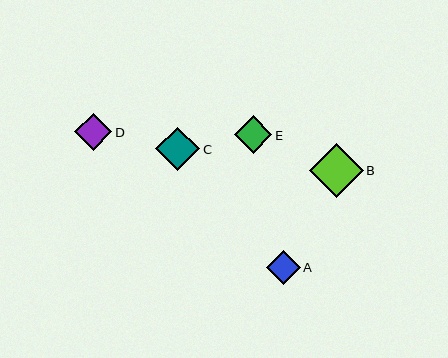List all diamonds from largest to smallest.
From largest to smallest: B, C, D, E, A.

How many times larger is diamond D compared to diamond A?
Diamond D is approximately 1.1 times the size of diamond A.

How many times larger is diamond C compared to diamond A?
Diamond C is approximately 1.3 times the size of diamond A.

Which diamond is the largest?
Diamond B is the largest with a size of approximately 54 pixels.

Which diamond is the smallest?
Diamond A is the smallest with a size of approximately 33 pixels.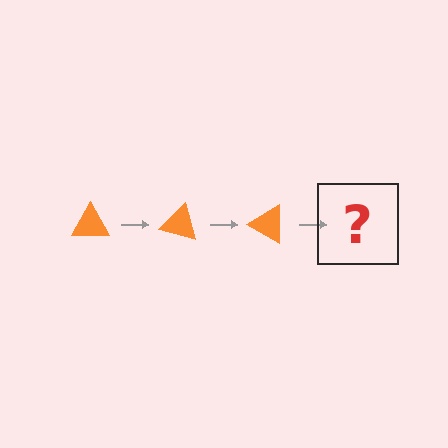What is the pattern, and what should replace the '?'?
The pattern is that the triangle rotates 15 degrees each step. The '?' should be an orange triangle rotated 45 degrees.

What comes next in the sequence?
The next element should be an orange triangle rotated 45 degrees.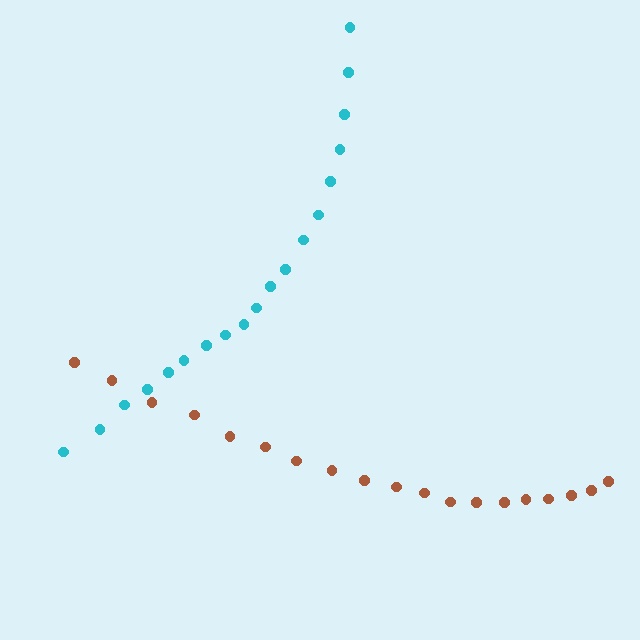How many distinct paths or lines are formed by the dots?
There are 2 distinct paths.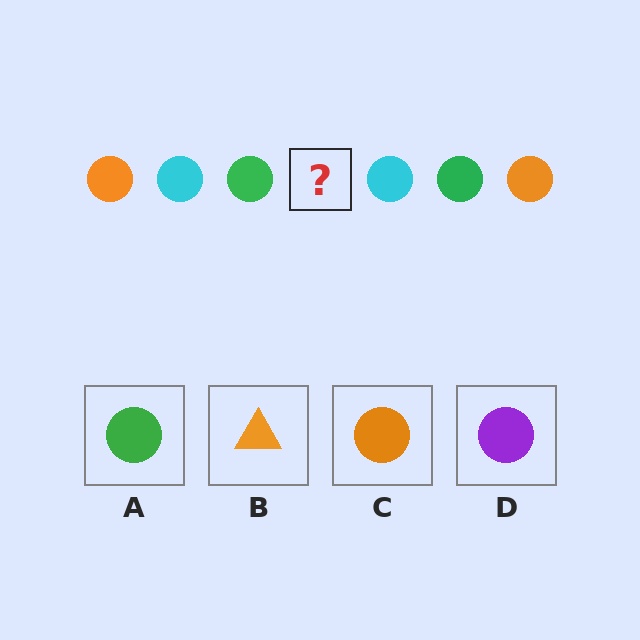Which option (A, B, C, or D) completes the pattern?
C.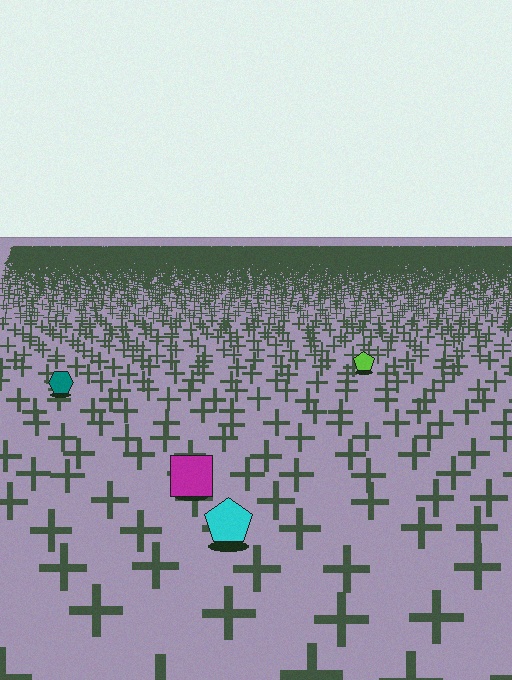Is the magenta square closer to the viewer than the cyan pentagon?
No. The cyan pentagon is closer — you can tell from the texture gradient: the ground texture is coarser near it.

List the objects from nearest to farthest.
From nearest to farthest: the cyan pentagon, the magenta square, the teal hexagon, the lime pentagon.